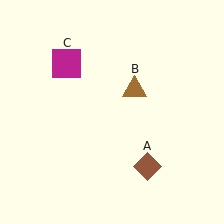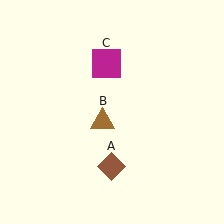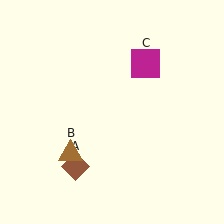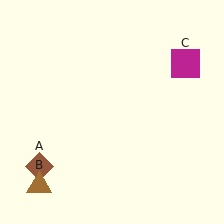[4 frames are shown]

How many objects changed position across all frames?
3 objects changed position: brown diamond (object A), brown triangle (object B), magenta square (object C).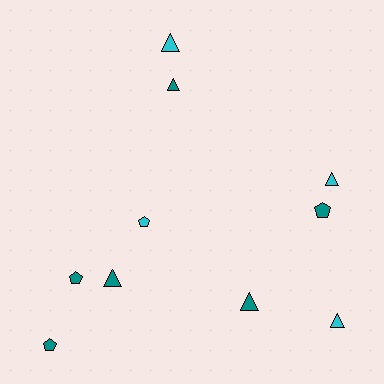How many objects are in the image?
There are 10 objects.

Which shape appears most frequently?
Triangle, with 6 objects.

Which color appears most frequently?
Teal, with 6 objects.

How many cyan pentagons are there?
There is 1 cyan pentagon.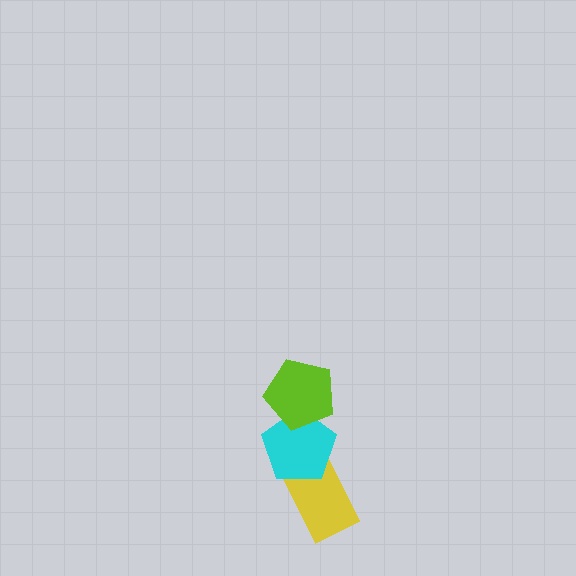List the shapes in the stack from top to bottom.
From top to bottom: the lime pentagon, the cyan pentagon, the yellow rectangle.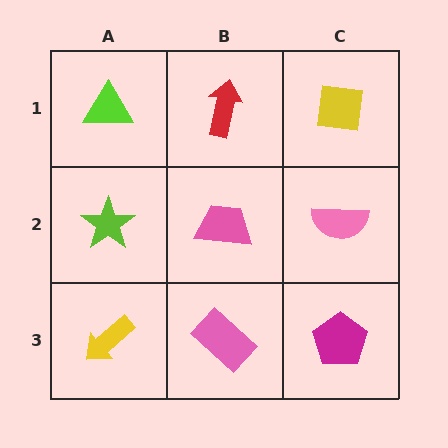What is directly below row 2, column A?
A yellow arrow.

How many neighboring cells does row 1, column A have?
2.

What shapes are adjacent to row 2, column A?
A lime triangle (row 1, column A), a yellow arrow (row 3, column A), a pink trapezoid (row 2, column B).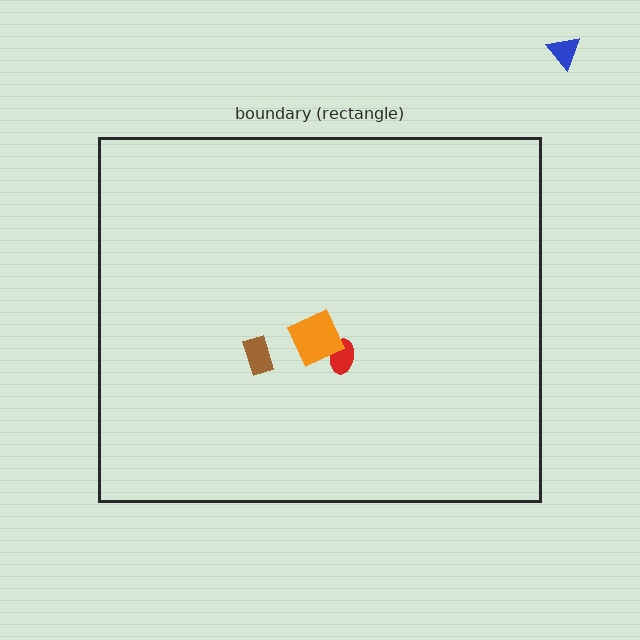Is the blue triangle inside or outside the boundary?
Outside.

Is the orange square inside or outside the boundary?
Inside.